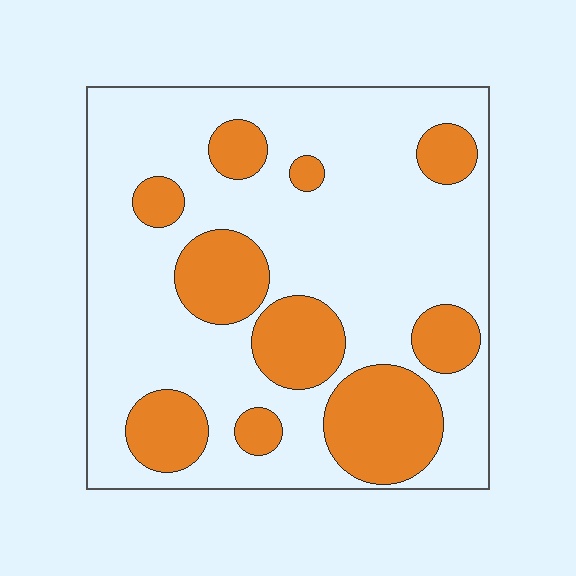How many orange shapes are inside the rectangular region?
10.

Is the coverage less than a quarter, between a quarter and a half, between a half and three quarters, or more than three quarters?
Between a quarter and a half.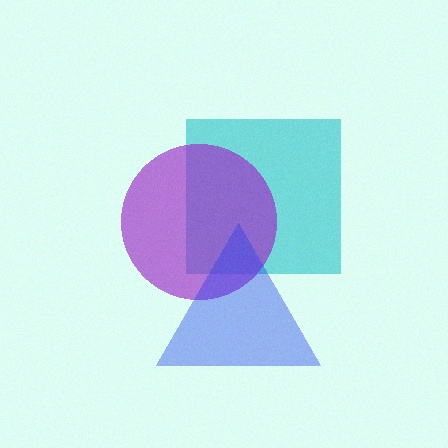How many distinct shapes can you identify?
There are 3 distinct shapes: a cyan square, a purple circle, a blue triangle.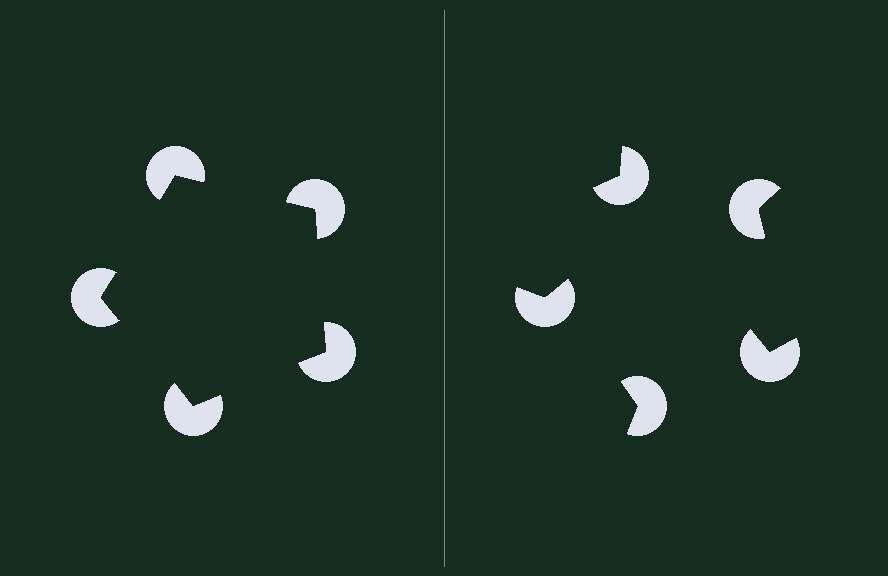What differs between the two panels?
The pac-man discs are positioned identically on both sides; only the wedge orientations differ. On the left they align to a pentagon; on the right they are misaligned.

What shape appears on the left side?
An illusory pentagon.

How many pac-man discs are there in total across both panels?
10 — 5 on each side.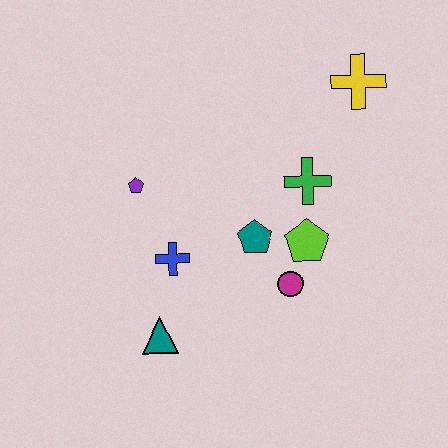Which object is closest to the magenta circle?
The lime pentagon is closest to the magenta circle.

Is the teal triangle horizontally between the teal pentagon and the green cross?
No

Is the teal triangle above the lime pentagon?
No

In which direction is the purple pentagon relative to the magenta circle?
The purple pentagon is to the left of the magenta circle.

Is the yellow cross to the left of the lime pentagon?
No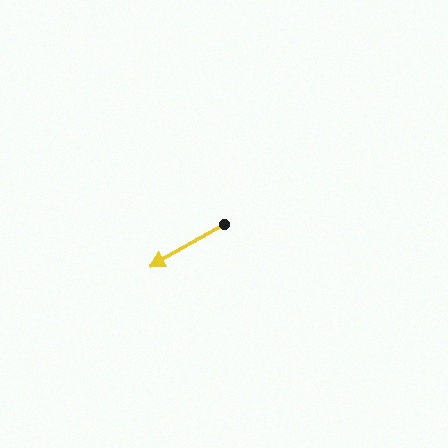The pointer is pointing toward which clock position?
Roughly 8 o'clock.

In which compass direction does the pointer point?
Southwest.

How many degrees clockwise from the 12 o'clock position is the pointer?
Approximately 241 degrees.